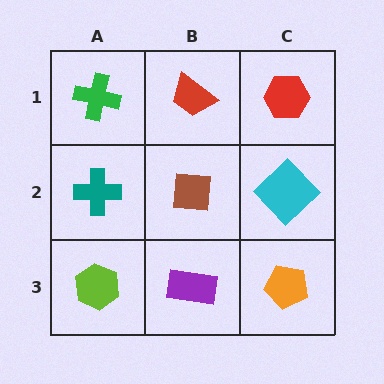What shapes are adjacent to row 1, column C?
A cyan diamond (row 2, column C), a red trapezoid (row 1, column B).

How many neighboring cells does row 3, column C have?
2.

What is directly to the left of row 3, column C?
A purple rectangle.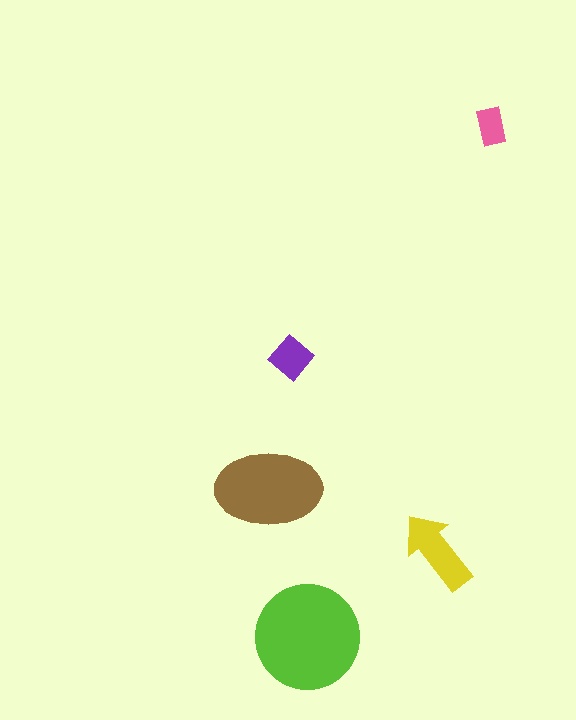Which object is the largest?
The lime circle.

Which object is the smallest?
The pink rectangle.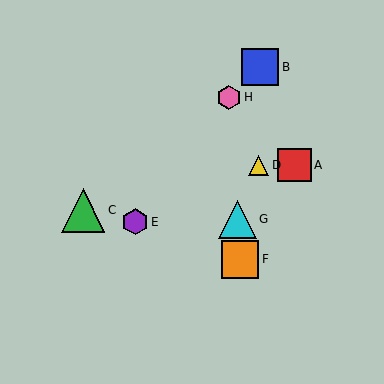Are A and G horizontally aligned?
No, A is at y≈165 and G is at y≈219.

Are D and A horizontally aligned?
Yes, both are at y≈165.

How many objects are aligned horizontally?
2 objects (A, D) are aligned horizontally.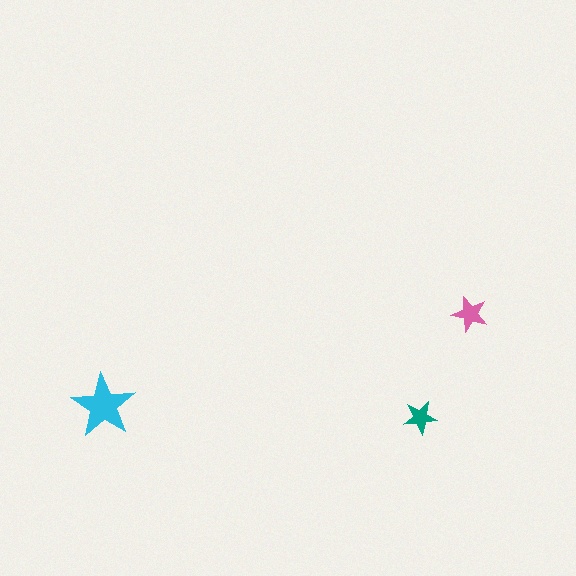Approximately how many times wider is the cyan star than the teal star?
About 2 times wider.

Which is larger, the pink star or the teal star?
The pink one.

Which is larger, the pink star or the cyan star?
The cyan one.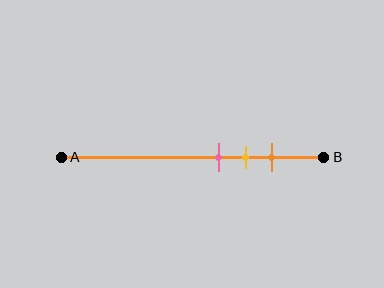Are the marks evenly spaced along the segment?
Yes, the marks are approximately evenly spaced.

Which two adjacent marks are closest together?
The pink and yellow marks are the closest adjacent pair.